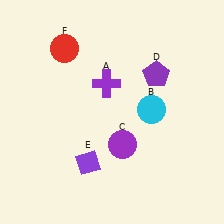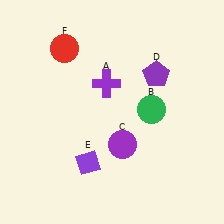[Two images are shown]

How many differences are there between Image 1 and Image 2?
There is 1 difference between the two images.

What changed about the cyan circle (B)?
In Image 1, B is cyan. In Image 2, it changed to green.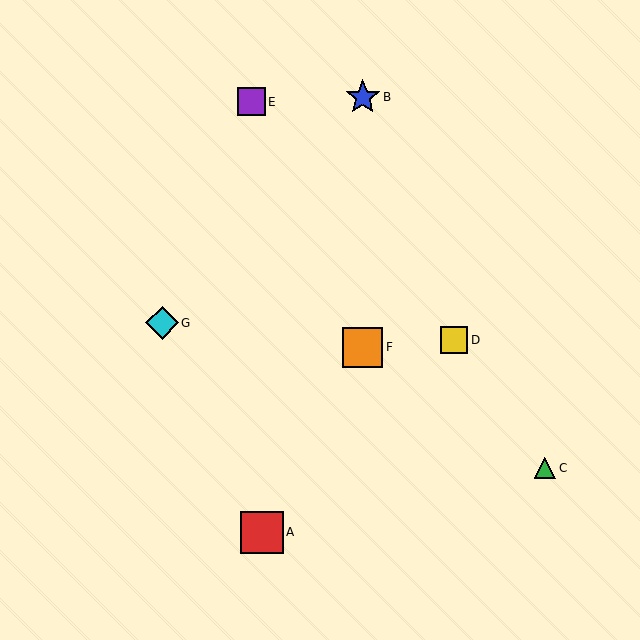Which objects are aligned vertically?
Objects B, F are aligned vertically.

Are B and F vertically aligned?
Yes, both are at x≈363.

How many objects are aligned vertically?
2 objects (B, F) are aligned vertically.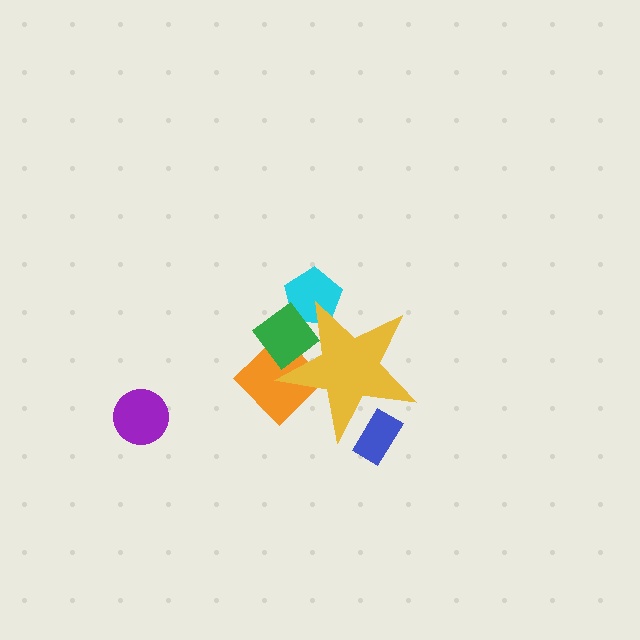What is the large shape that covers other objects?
A yellow star.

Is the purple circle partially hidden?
No, the purple circle is fully visible.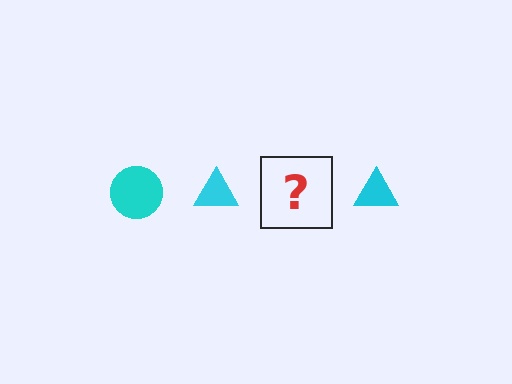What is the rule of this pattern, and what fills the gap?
The rule is that the pattern cycles through circle, triangle shapes in cyan. The gap should be filled with a cyan circle.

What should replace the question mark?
The question mark should be replaced with a cyan circle.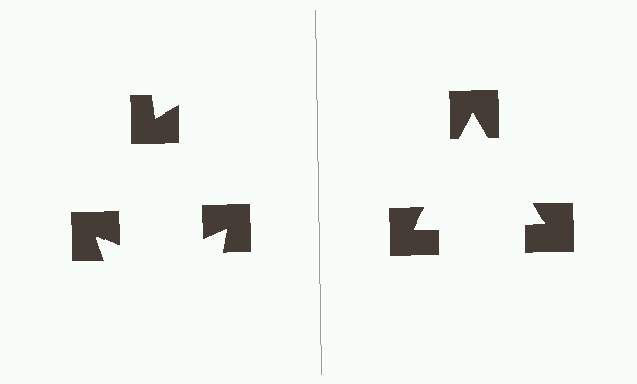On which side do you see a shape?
An illusory triangle appears on the right side. On the left side the wedge cuts are rotated, so no coherent shape forms.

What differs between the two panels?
The notched squares are positioned identically on both sides; only the wedge orientations differ. On the right they align to a triangle; on the left they are misaligned.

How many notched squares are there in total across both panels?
6 — 3 on each side.